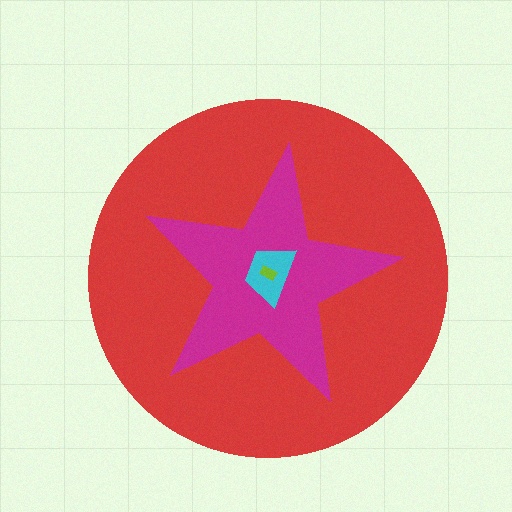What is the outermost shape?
The red circle.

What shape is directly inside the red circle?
The magenta star.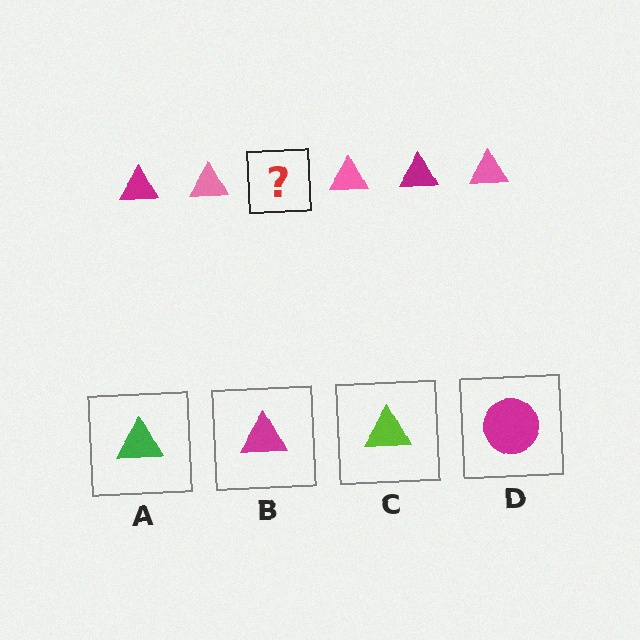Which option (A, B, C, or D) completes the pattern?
B.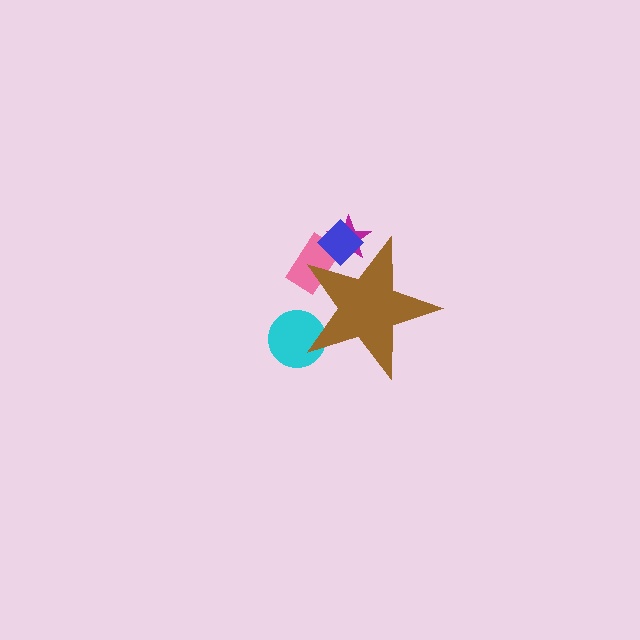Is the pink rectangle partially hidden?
Yes, the pink rectangle is partially hidden behind the brown star.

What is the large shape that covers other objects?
A brown star.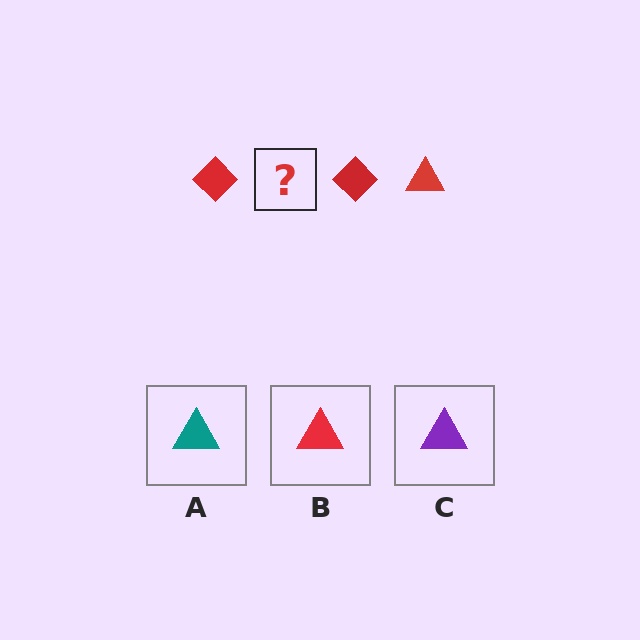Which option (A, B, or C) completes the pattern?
B.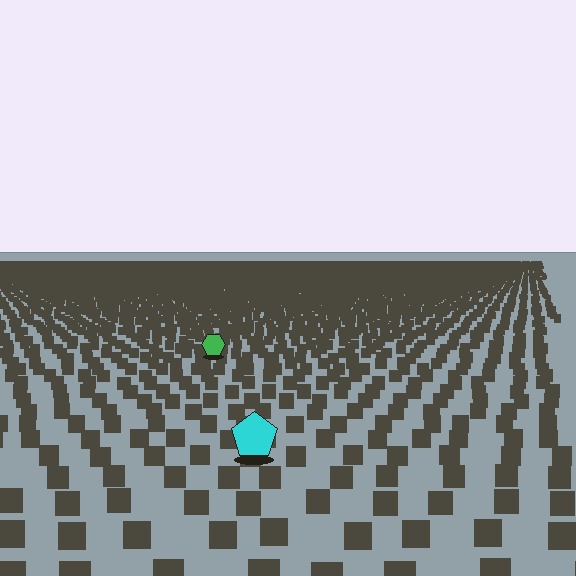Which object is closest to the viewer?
The cyan pentagon is closest. The texture marks near it are larger and more spread out.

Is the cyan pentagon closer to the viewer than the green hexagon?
Yes. The cyan pentagon is closer — you can tell from the texture gradient: the ground texture is coarser near it.